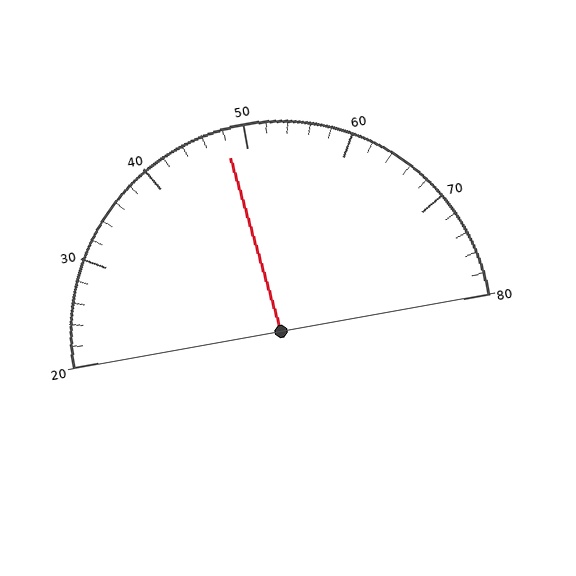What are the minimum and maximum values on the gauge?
The gauge ranges from 20 to 80.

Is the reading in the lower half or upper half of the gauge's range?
The reading is in the lower half of the range (20 to 80).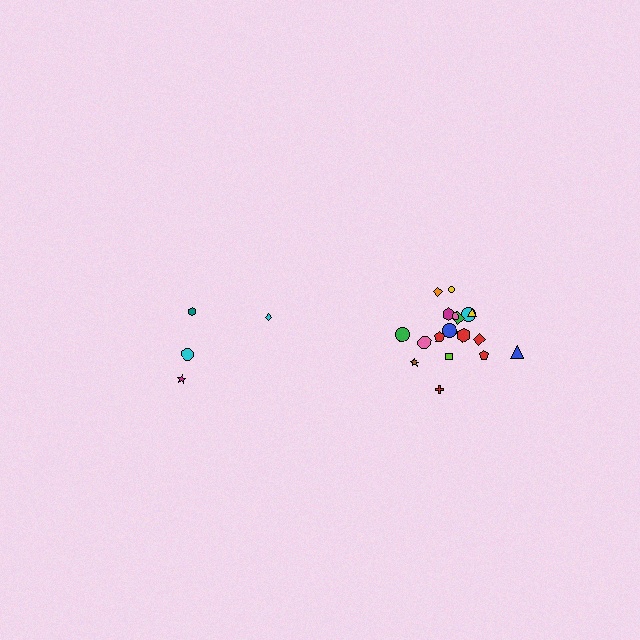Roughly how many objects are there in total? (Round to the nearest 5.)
Roughly 20 objects in total.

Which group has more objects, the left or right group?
The right group.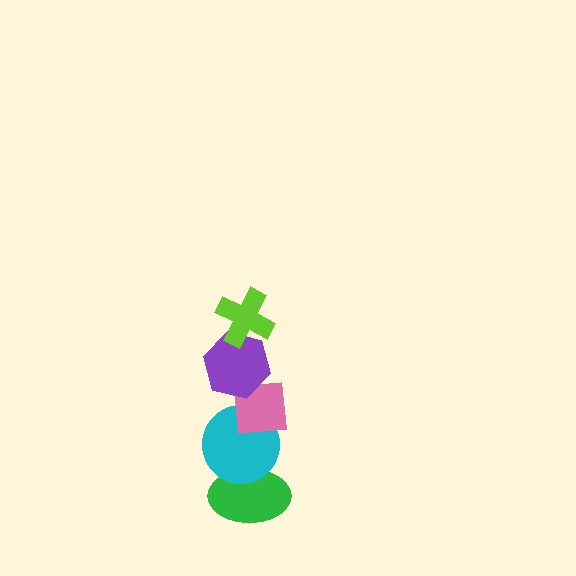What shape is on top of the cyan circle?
The pink square is on top of the cyan circle.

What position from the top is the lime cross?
The lime cross is 1st from the top.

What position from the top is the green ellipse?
The green ellipse is 5th from the top.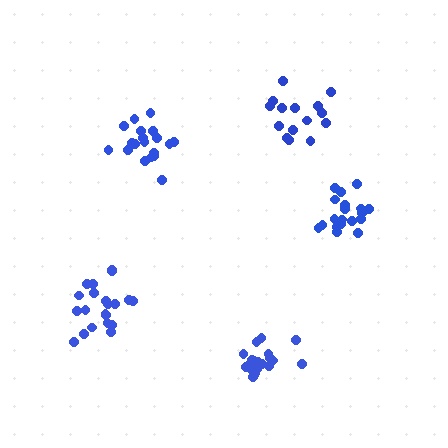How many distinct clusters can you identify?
There are 5 distinct clusters.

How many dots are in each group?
Group 1: 19 dots, Group 2: 21 dots, Group 3: 19 dots, Group 4: 15 dots, Group 5: 20 dots (94 total).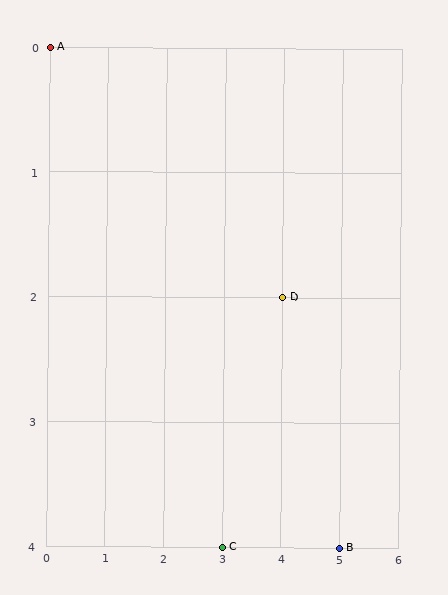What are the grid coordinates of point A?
Point A is at grid coordinates (0, 0).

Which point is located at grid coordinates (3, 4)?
Point C is at (3, 4).